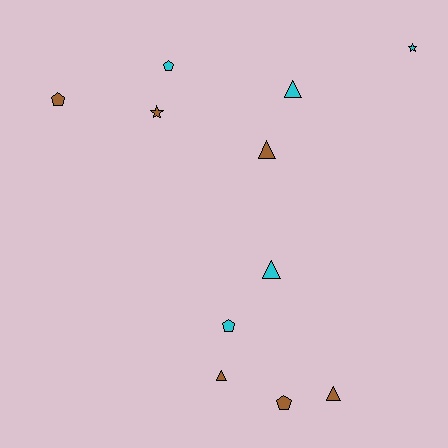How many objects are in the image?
There are 11 objects.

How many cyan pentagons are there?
There are 2 cyan pentagons.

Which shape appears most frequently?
Triangle, with 5 objects.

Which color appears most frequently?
Brown, with 6 objects.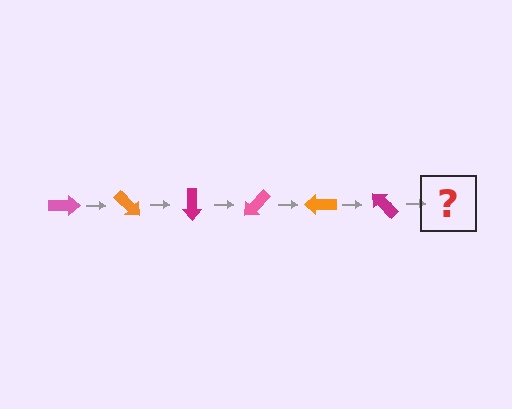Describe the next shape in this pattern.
It should be a pink arrow, rotated 270 degrees from the start.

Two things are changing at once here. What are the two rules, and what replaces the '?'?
The two rules are that it rotates 45 degrees each step and the color cycles through pink, orange, and magenta. The '?' should be a pink arrow, rotated 270 degrees from the start.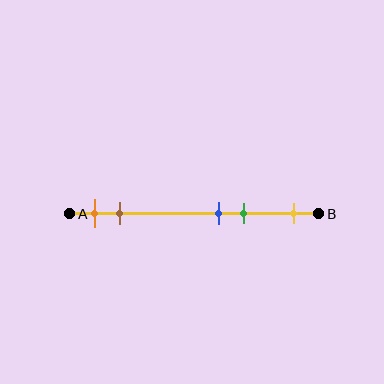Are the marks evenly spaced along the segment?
No, the marks are not evenly spaced.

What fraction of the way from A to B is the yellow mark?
The yellow mark is approximately 90% (0.9) of the way from A to B.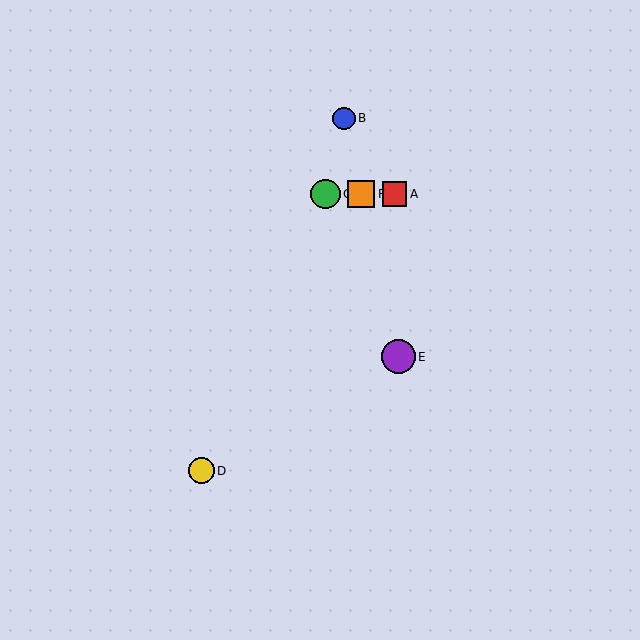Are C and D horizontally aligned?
No, C is at y≈194 and D is at y≈471.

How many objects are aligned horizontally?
3 objects (A, C, F) are aligned horizontally.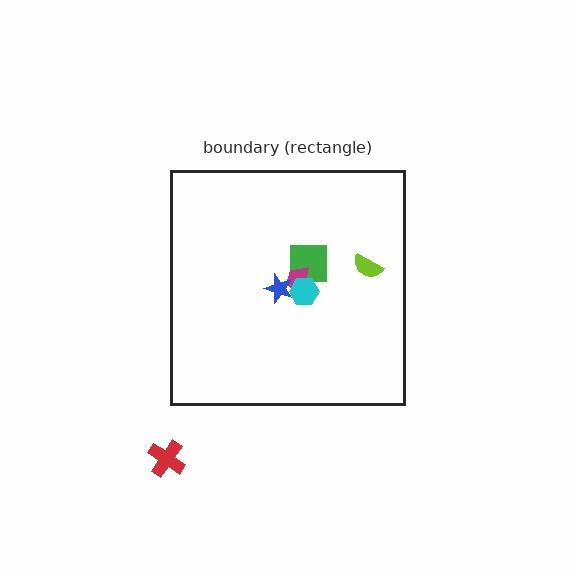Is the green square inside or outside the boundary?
Inside.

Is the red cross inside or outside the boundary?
Outside.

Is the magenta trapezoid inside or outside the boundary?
Inside.